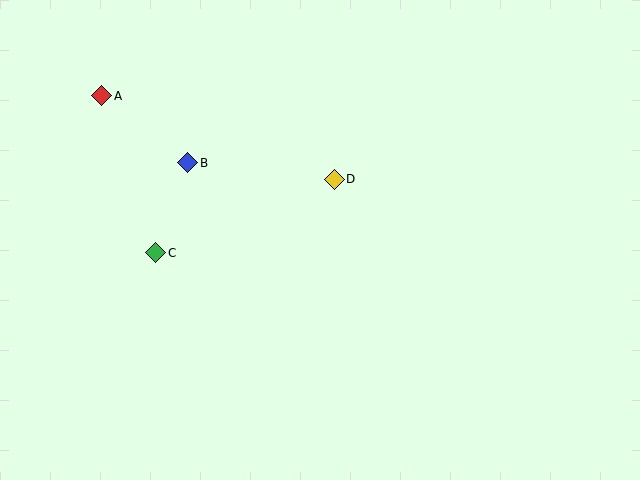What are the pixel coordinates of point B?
Point B is at (188, 163).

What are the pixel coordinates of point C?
Point C is at (156, 253).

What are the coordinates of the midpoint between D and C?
The midpoint between D and C is at (245, 216).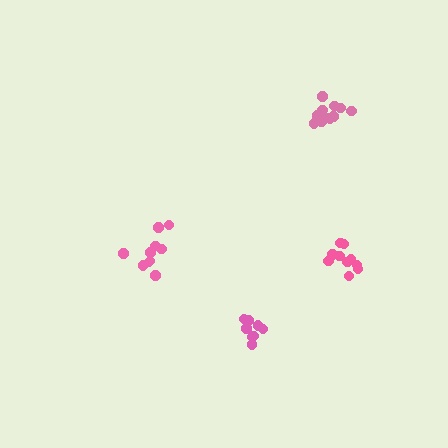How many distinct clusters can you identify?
There are 4 distinct clusters.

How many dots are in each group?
Group 1: 12 dots, Group 2: 8 dots, Group 3: 10 dots, Group 4: 10 dots (40 total).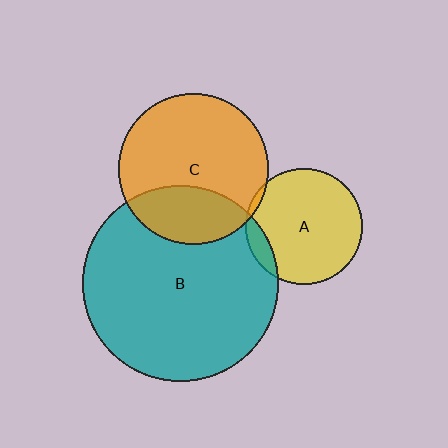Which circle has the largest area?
Circle B (teal).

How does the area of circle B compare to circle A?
Approximately 2.8 times.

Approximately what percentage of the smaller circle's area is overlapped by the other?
Approximately 5%.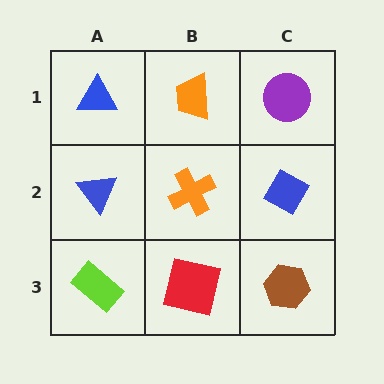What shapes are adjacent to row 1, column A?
A blue triangle (row 2, column A), an orange trapezoid (row 1, column B).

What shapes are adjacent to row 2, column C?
A purple circle (row 1, column C), a brown hexagon (row 3, column C), an orange cross (row 2, column B).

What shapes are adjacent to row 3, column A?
A blue triangle (row 2, column A), a red square (row 3, column B).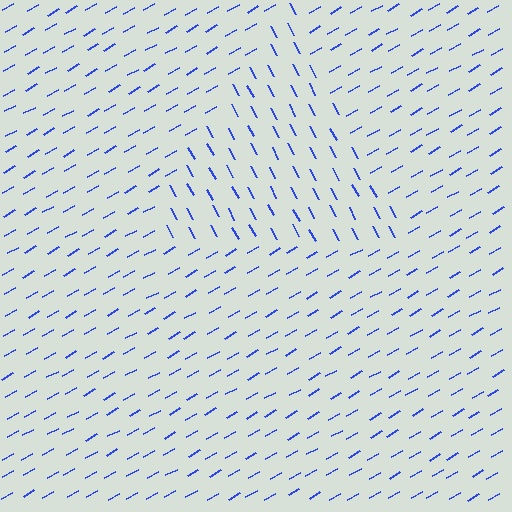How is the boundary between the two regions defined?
The boundary is defined purely by a change in line orientation (approximately 89 degrees difference). All lines are the same color and thickness.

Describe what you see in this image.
The image is filled with small blue line segments. A triangle region in the image has lines oriented differently from the surrounding lines, creating a visible texture boundary.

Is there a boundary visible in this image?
Yes, there is a texture boundary formed by a change in line orientation.